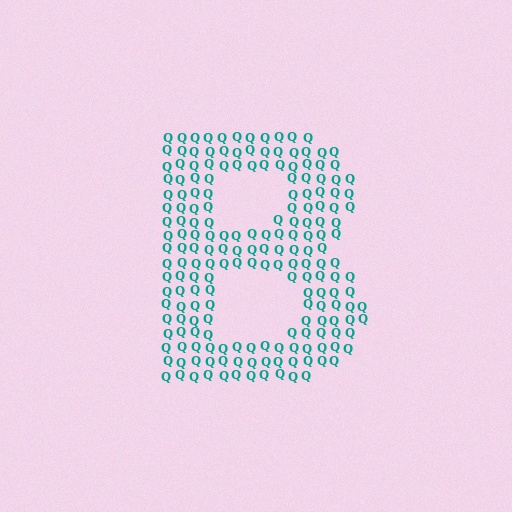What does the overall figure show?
The overall figure shows the letter B.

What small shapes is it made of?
It is made of small letter Q's.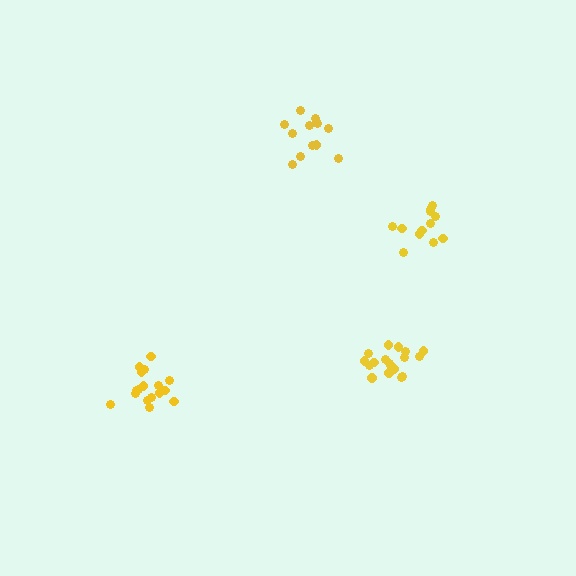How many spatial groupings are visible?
There are 4 spatial groupings.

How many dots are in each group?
Group 1: 18 dots, Group 2: 17 dots, Group 3: 12 dots, Group 4: 12 dots (59 total).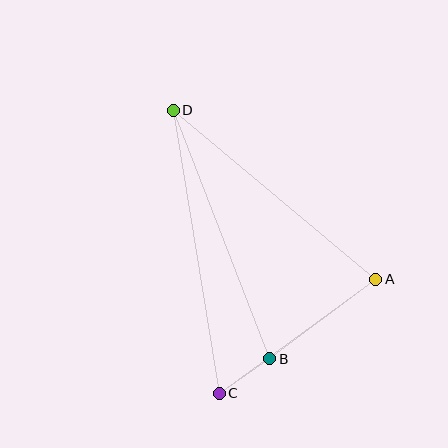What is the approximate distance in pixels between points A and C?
The distance between A and C is approximately 193 pixels.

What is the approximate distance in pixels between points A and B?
The distance between A and B is approximately 133 pixels.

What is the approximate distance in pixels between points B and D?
The distance between B and D is approximately 266 pixels.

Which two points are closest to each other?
Points B and C are closest to each other.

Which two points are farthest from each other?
Points C and D are farthest from each other.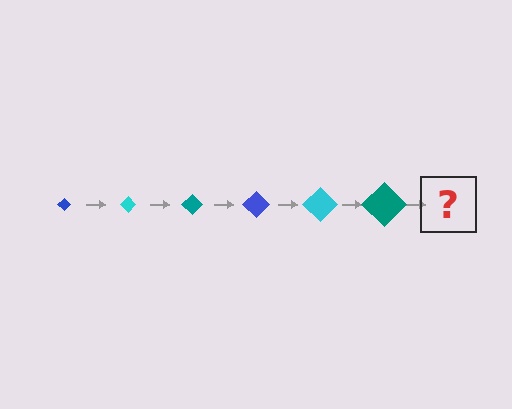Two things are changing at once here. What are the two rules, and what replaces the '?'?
The two rules are that the diamond grows larger each step and the color cycles through blue, cyan, and teal. The '?' should be a blue diamond, larger than the previous one.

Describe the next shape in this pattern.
It should be a blue diamond, larger than the previous one.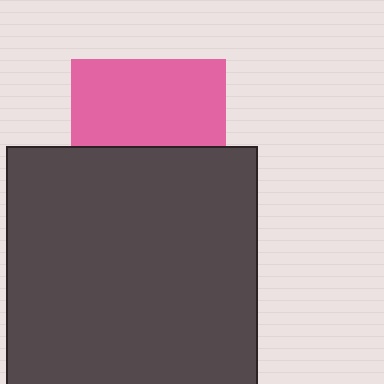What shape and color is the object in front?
The object in front is a dark gray square.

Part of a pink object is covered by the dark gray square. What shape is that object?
It is a square.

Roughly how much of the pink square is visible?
About half of it is visible (roughly 56%).